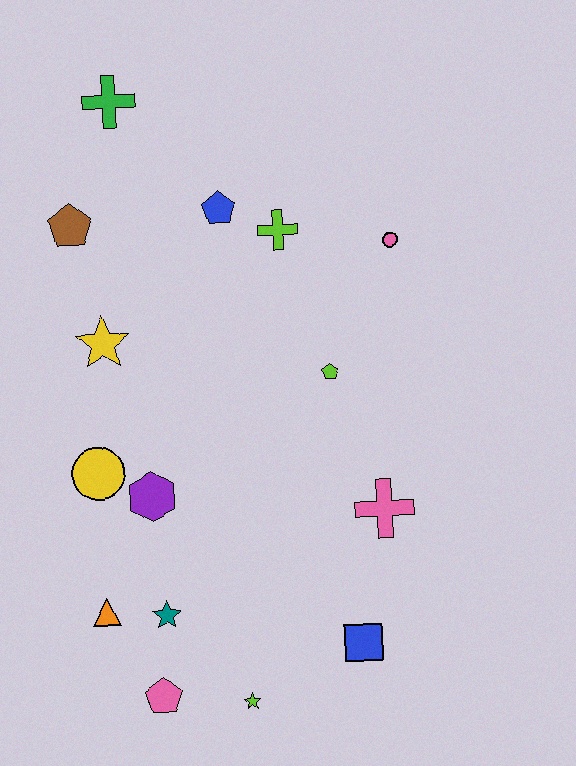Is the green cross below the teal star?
No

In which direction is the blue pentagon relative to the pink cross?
The blue pentagon is above the pink cross.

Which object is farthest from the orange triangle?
The green cross is farthest from the orange triangle.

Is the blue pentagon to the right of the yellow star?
Yes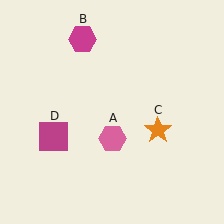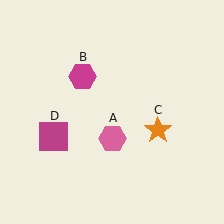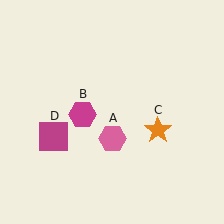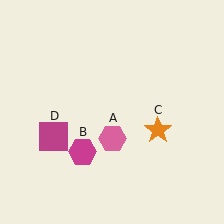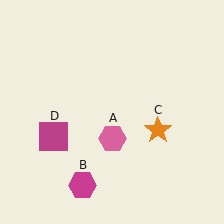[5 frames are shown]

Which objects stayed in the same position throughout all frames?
Pink hexagon (object A) and orange star (object C) and magenta square (object D) remained stationary.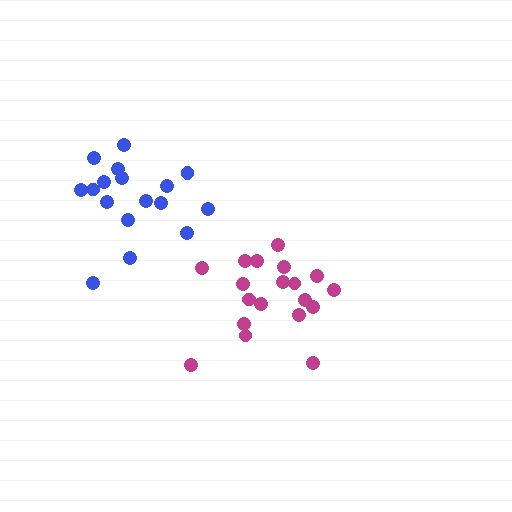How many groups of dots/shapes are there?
There are 2 groups.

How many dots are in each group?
Group 1: 17 dots, Group 2: 19 dots (36 total).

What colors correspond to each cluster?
The clusters are colored: blue, magenta.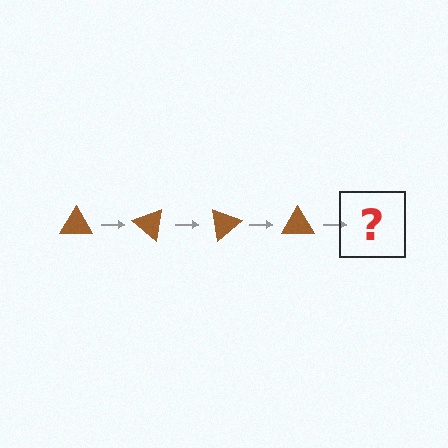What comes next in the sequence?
The next element should be a brown triangle rotated 160 degrees.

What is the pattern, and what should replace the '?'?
The pattern is that the triangle rotates 40 degrees each step. The '?' should be a brown triangle rotated 160 degrees.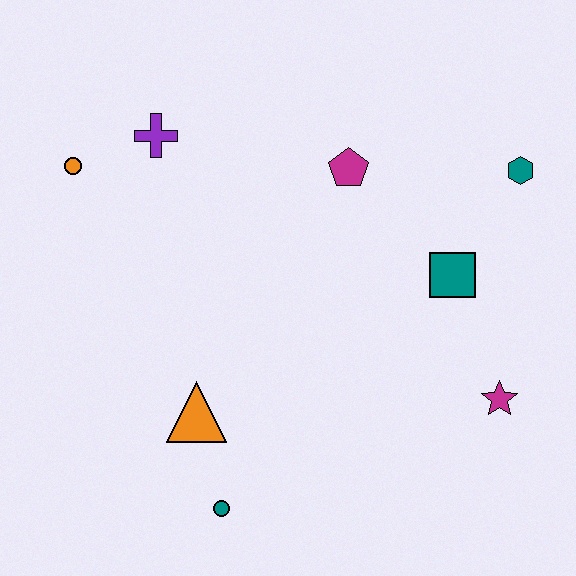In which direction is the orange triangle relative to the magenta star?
The orange triangle is to the left of the magenta star.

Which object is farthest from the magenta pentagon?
The teal circle is farthest from the magenta pentagon.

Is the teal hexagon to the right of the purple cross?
Yes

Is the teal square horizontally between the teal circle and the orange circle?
No